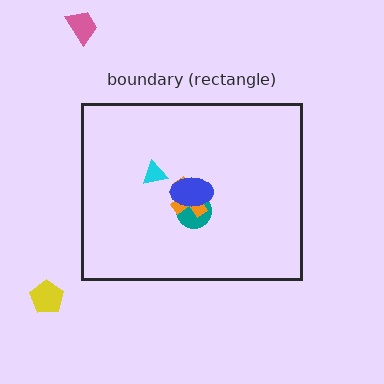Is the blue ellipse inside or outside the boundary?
Inside.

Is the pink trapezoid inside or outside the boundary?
Outside.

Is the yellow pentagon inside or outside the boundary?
Outside.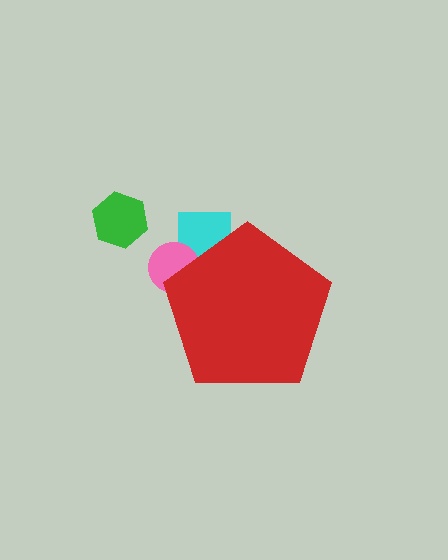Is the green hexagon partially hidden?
No, the green hexagon is fully visible.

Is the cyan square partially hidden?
Yes, the cyan square is partially hidden behind the red pentagon.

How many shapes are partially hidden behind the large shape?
2 shapes are partially hidden.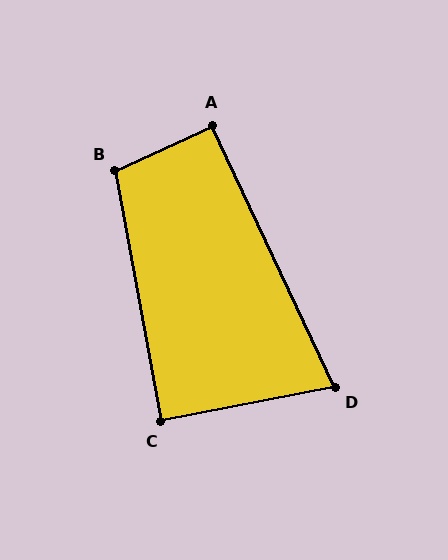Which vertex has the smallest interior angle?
D, at approximately 76 degrees.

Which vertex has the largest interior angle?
B, at approximately 104 degrees.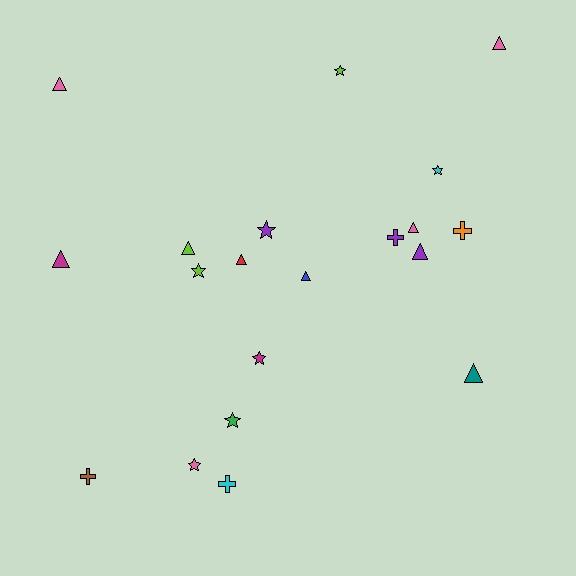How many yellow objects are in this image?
There are no yellow objects.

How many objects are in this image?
There are 20 objects.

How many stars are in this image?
There are 7 stars.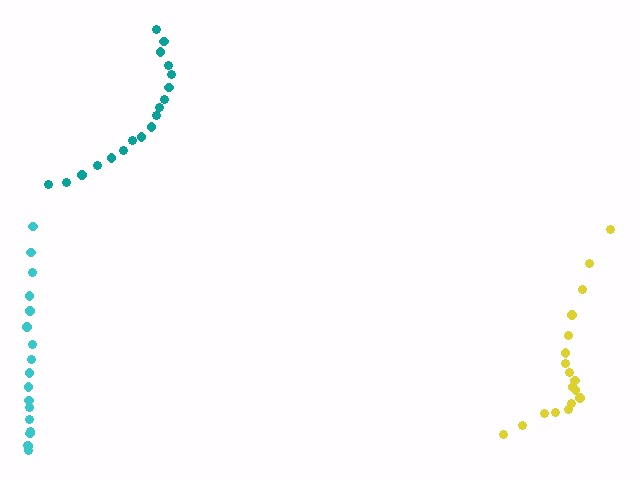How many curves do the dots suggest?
There are 3 distinct paths.